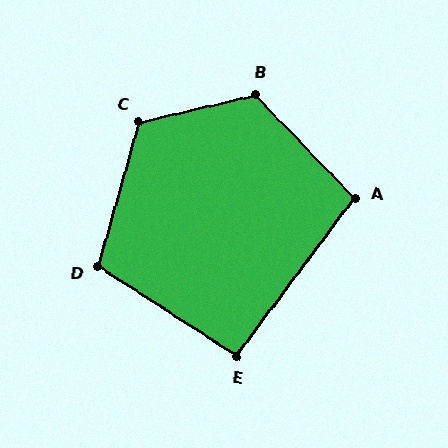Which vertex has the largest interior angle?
B, at approximately 120 degrees.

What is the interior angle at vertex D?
Approximately 107 degrees (obtuse).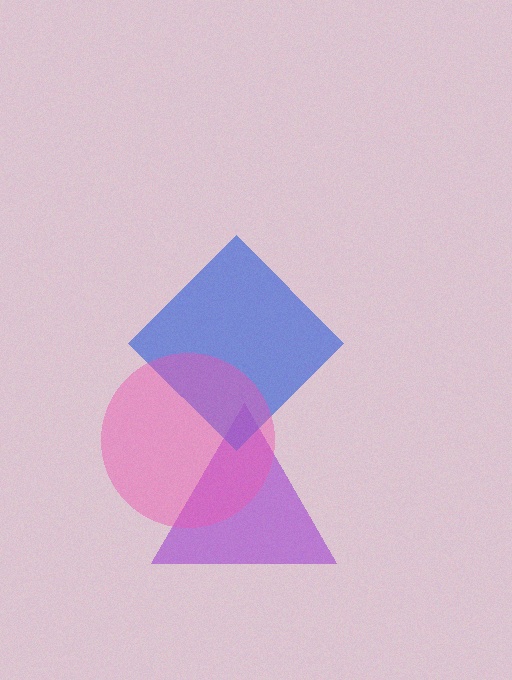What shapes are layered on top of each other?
The layered shapes are: a purple triangle, a blue diamond, a pink circle.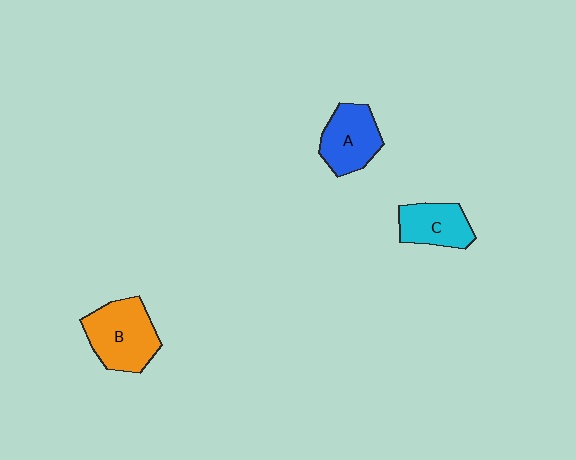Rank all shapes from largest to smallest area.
From largest to smallest: B (orange), A (blue), C (cyan).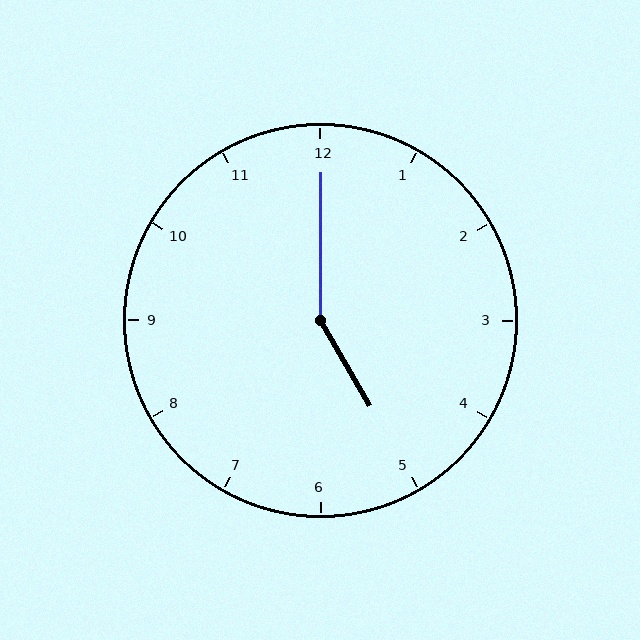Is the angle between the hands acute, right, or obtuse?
It is obtuse.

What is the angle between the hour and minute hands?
Approximately 150 degrees.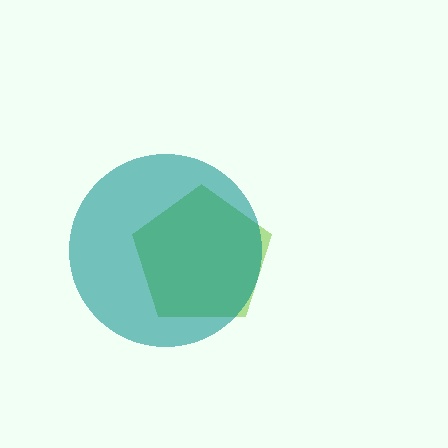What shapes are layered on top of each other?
The layered shapes are: a lime pentagon, a teal circle.